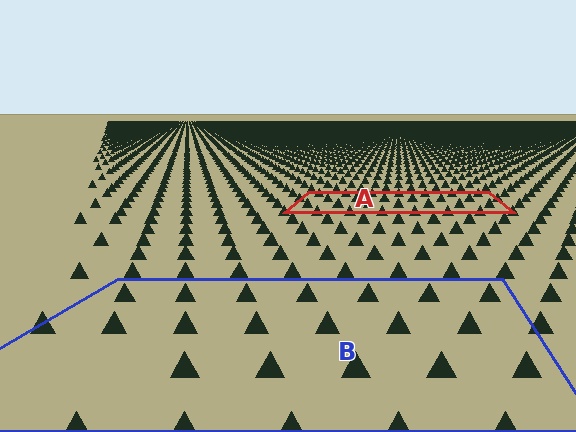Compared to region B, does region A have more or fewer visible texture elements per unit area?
Region A has more texture elements per unit area — they are packed more densely because it is farther away.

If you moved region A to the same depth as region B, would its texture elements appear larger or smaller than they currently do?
They would appear larger. At a closer depth, the same texture elements are projected at a bigger on-screen size.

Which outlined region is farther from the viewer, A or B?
Region A is farther from the viewer — the texture elements inside it appear smaller and more densely packed.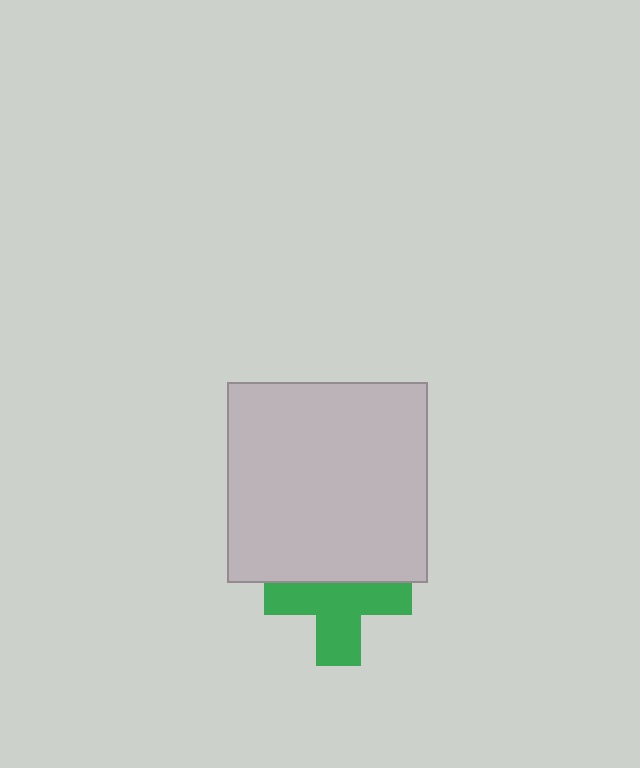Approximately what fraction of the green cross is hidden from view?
Roughly 39% of the green cross is hidden behind the light gray square.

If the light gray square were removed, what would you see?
You would see the complete green cross.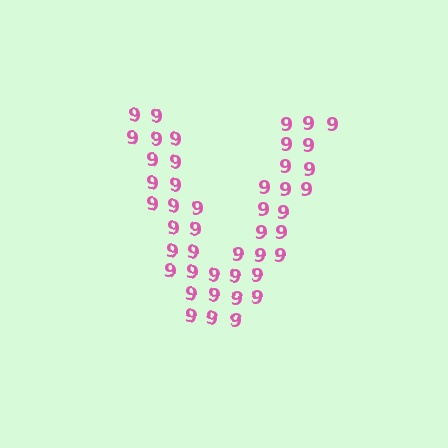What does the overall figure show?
The overall figure shows the letter V.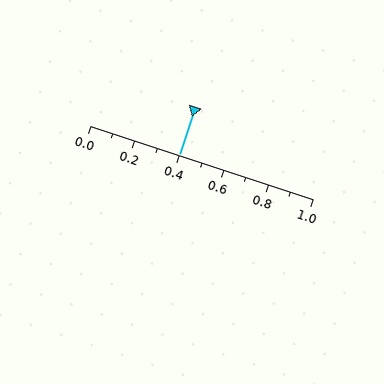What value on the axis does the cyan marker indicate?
The marker indicates approximately 0.4.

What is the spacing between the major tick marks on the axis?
The major ticks are spaced 0.2 apart.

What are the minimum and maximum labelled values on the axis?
The axis runs from 0.0 to 1.0.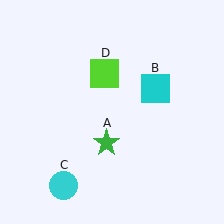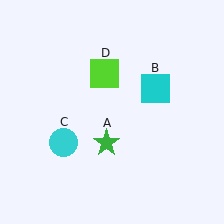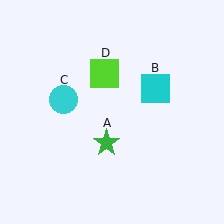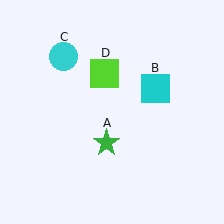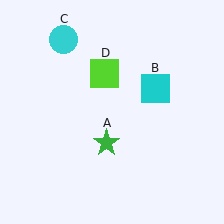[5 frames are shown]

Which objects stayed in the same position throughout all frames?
Green star (object A) and cyan square (object B) and lime square (object D) remained stationary.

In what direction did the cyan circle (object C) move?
The cyan circle (object C) moved up.